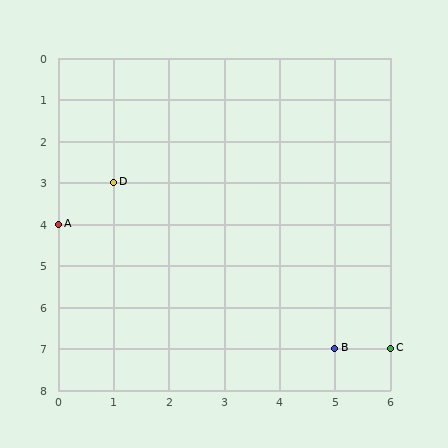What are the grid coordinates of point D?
Point D is at grid coordinates (1, 3).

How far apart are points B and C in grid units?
Points B and C are 1 column apart.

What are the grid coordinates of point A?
Point A is at grid coordinates (0, 4).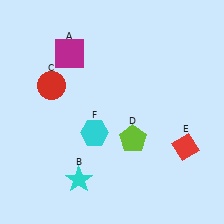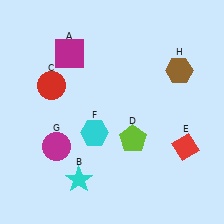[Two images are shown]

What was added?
A magenta circle (G), a brown hexagon (H) were added in Image 2.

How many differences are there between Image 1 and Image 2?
There are 2 differences between the two images.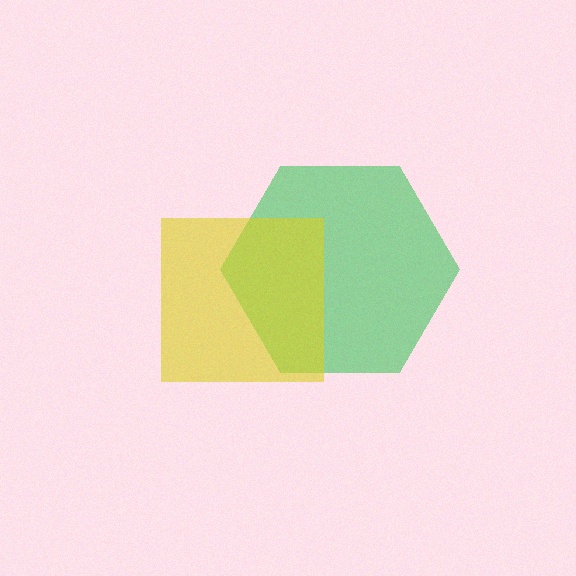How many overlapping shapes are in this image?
There are 2 overlapping shapes in the image.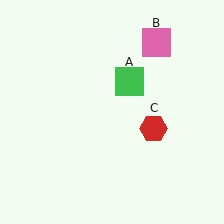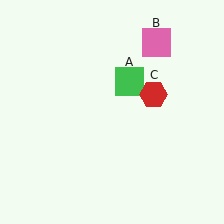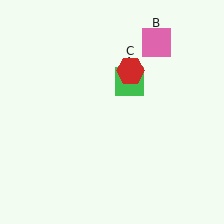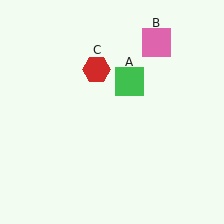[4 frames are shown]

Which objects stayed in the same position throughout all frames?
Green square (object A) and pink square (object B) remained stationary.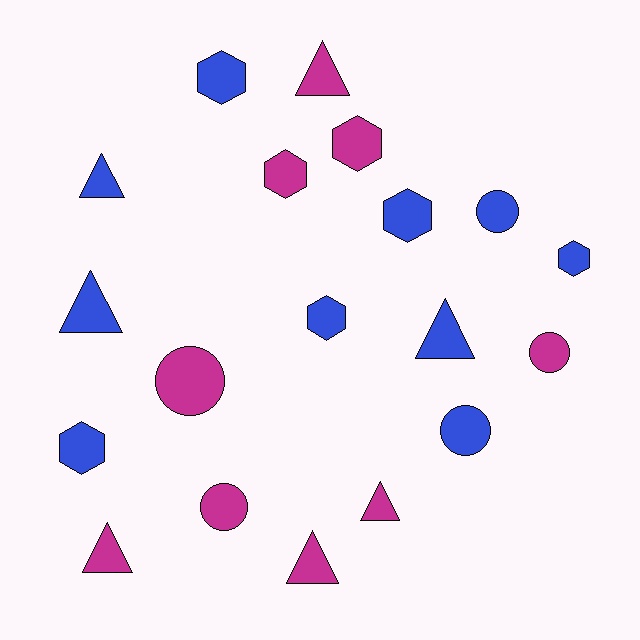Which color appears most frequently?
Blue, with 10 objects.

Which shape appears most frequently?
Triangle, with 7 objects.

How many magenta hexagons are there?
There are 2 magenta hexagons.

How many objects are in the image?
There are 19 objects.